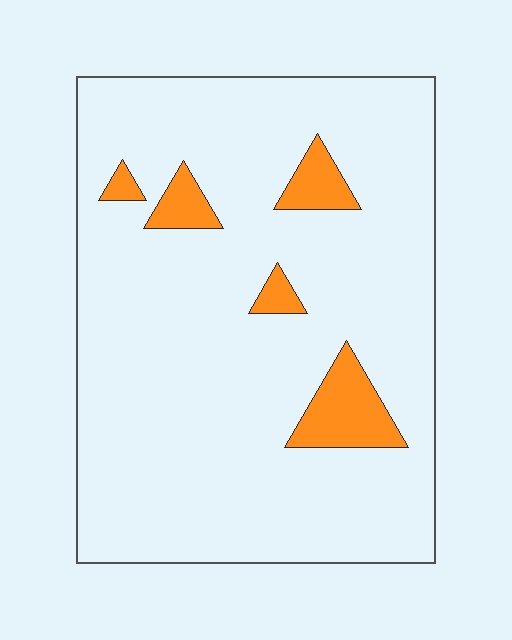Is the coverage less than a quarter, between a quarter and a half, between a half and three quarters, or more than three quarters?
Less than a quarter.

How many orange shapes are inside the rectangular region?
5.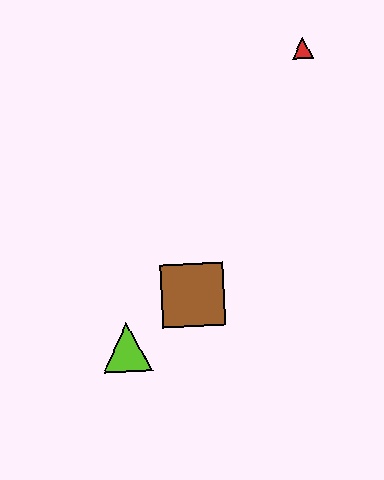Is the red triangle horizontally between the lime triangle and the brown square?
No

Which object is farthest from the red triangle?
The lime triangle is farthest from the red triangle.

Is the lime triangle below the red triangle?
Yes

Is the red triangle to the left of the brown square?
No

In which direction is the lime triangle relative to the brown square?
The lime triangle is to the left of the brown square.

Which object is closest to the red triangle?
The brown square is closest to the red triangle.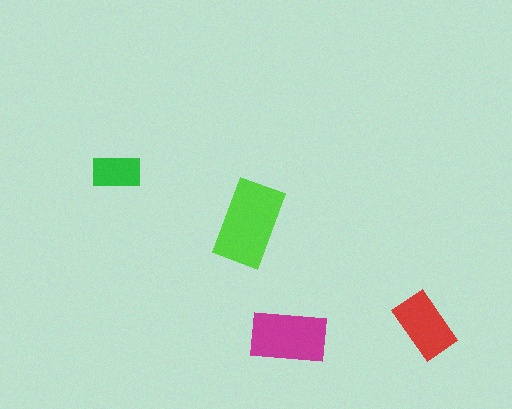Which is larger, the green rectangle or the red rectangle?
The red one.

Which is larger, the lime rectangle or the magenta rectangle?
The lime one.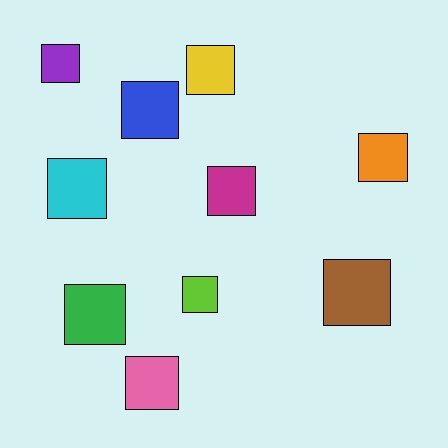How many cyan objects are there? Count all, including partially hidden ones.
There is 1 cyan object.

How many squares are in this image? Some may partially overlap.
There are 10 squares.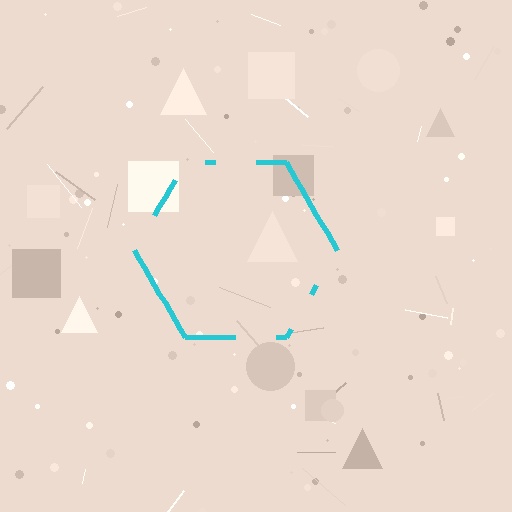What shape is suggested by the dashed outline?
The dashed outline suggests a hexagon.